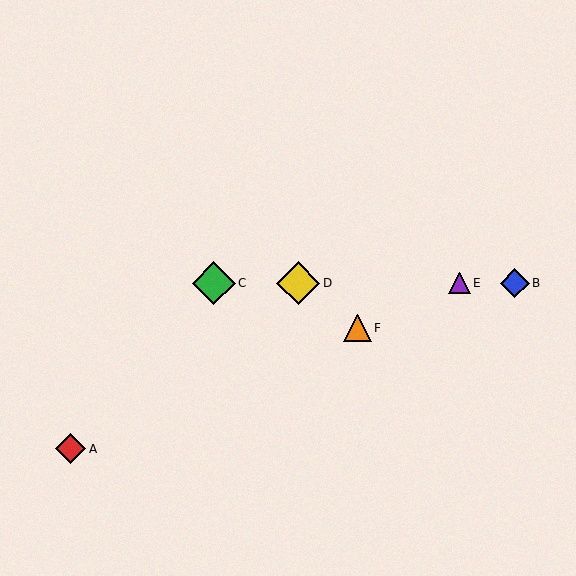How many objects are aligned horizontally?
4 objects (B, C, D, E) are aligned horizontally.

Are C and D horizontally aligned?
Yes, both are at y≈283.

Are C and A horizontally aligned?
No, C is at y≈283 and A is at y≈449.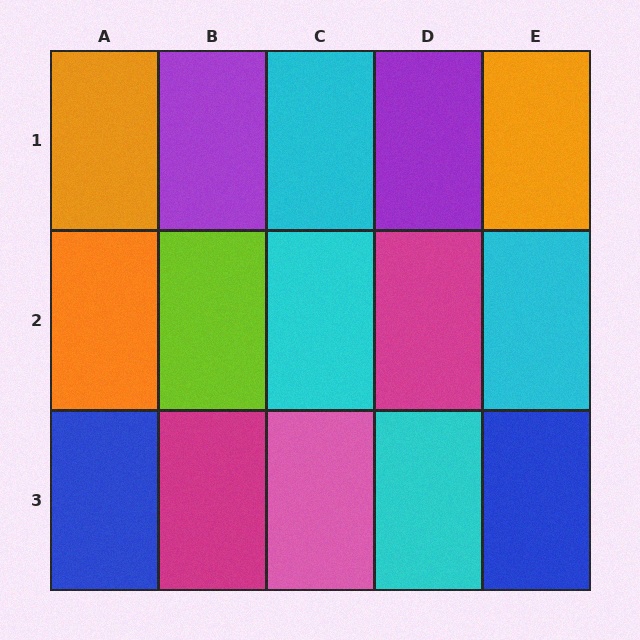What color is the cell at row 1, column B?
Purple.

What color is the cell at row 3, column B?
Magenta.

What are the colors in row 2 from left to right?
Orange, lime, cyan, magenta, cyan.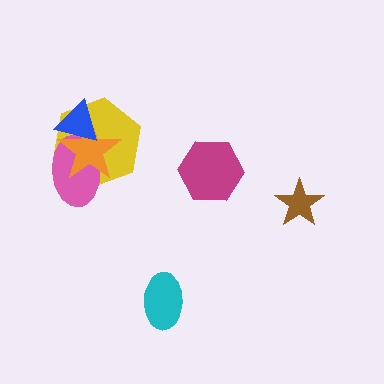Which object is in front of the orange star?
The blue triangle is in front of the orange star.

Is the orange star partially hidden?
Yes, it is partially covered by another shape.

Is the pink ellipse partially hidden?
Yes, it is partially covered by another shape.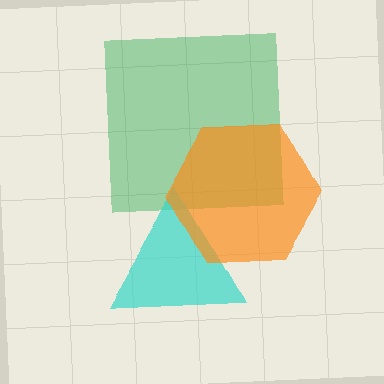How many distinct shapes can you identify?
There are 3 distinct shapes: a green square, a cyan triangle, an orange hexagon.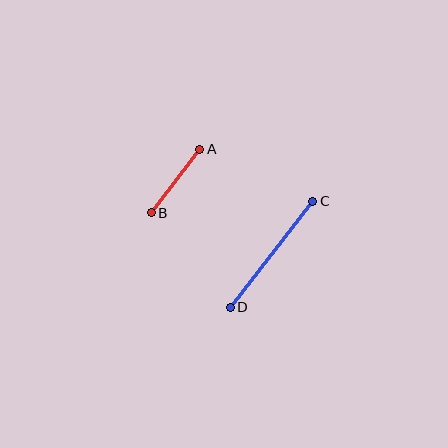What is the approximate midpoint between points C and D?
The midpoint is at approximately (272, 254) pixels.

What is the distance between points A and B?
The distance is approximately 80 pixels.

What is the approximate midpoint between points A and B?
The midpoint is at approximately (175, 181) pixels.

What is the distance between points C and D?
The distance is approximately 134 pixels.